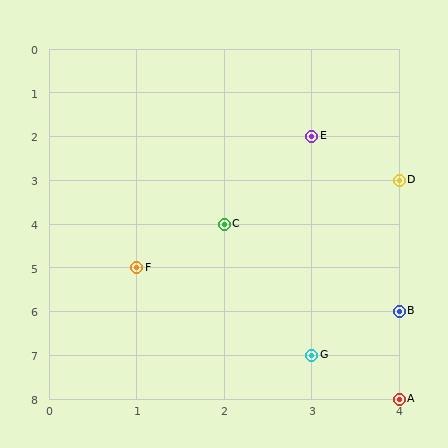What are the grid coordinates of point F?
Point F is at grid coordinates (1, 5).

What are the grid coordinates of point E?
Point E is at grid coordinates (3, 2).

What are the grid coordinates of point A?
Point A is at grid coordinates (4, 8).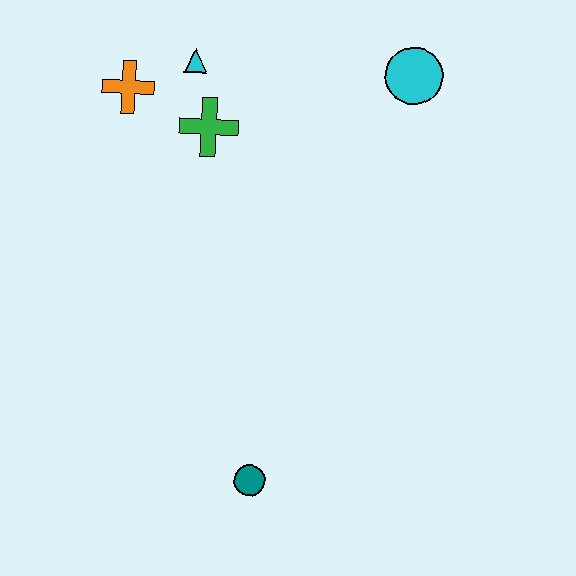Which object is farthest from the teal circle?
The cyan circle is farthest from the teal circle.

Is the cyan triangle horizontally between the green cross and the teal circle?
No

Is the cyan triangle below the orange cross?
No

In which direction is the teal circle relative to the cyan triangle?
The teal circle is below the cyan triangle.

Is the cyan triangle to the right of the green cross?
No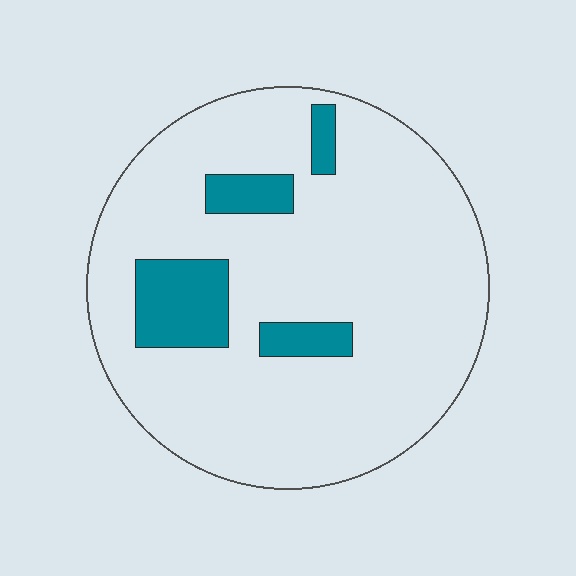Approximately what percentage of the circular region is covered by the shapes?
Approximately 15%.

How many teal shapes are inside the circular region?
4.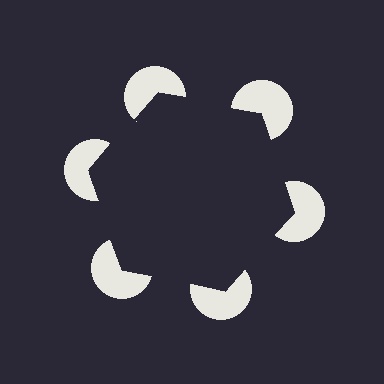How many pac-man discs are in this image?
There are 6 — one at each vertex of the illusory hexagon.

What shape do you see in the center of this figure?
An illusory hexagon — its edges are inferred from the aligned wedge cuts in the pac-man discs, not physically drawn.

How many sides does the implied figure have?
6 sides.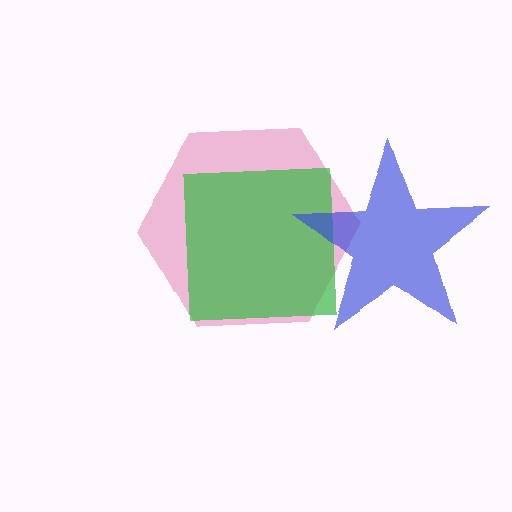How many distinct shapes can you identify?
There are 3 distinct shapes: a pink hexagon, a green square, a blue star.